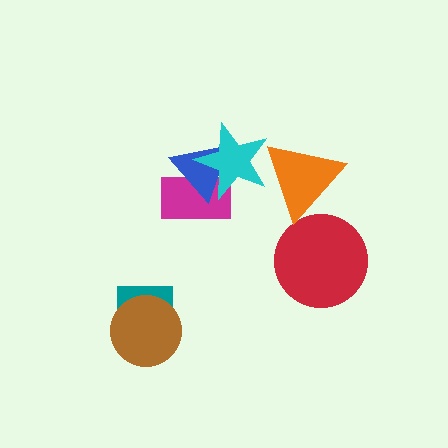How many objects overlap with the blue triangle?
2 objects overlap with the blue triangle.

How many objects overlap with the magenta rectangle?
2 objects overlap with the magenta rectangle.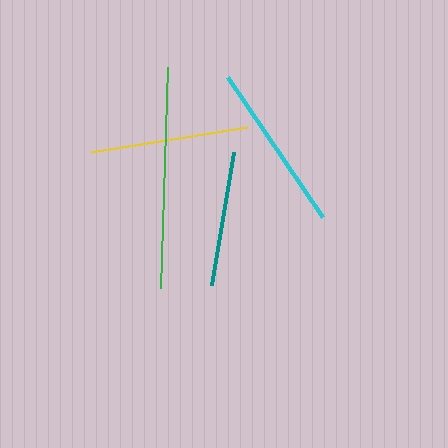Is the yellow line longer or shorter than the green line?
The green line is longer than the yellow line.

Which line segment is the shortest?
The teal line is the shortest at approximately 135 pixels.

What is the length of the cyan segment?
The cyan segment is approximately 169 pixels long.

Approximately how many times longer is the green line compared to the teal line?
The green line is approximately 1.6 times the length of the teal line.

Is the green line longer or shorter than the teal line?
The green line is longer than the teal line.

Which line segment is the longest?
The green line is the longest at approximately 221 pixels.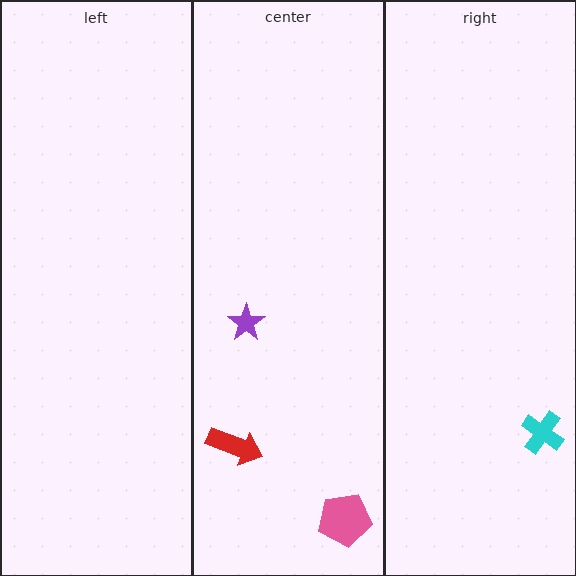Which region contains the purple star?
The center region.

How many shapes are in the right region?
1.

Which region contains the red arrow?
The center region.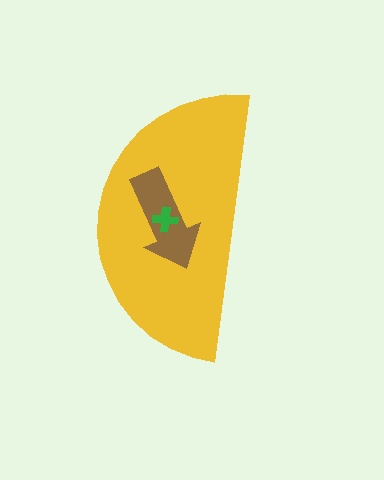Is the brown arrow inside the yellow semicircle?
Yes.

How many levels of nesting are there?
3.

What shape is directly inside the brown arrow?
The green cross.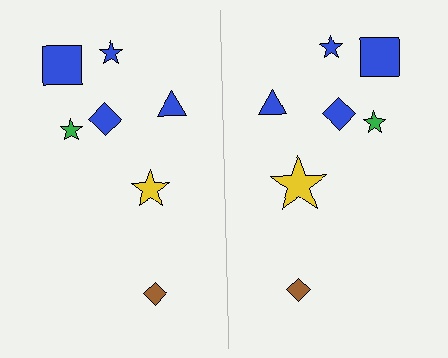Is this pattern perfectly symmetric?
No, the pattern is not perfectly symmetric. The yellow star on the right side has a different size than its mirror counterpart.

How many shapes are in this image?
There are 14 shapes in this image.